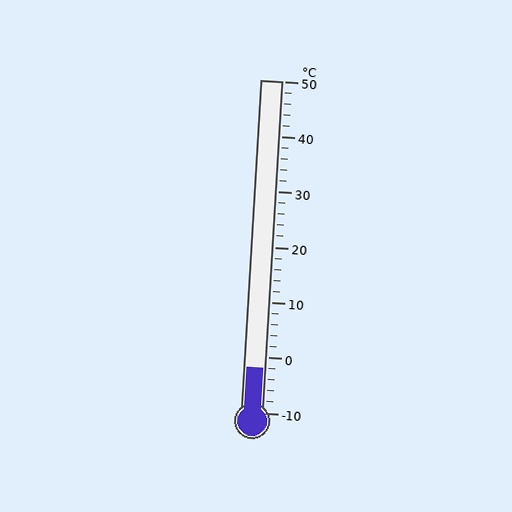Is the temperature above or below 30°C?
The temperature is below 30°C.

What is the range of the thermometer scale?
The thermometer scale ranges from -10°C to 50°C.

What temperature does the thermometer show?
The thermometer shows approximately -2°C.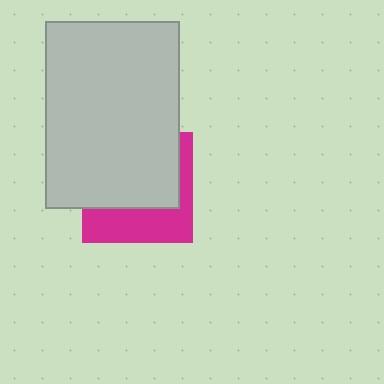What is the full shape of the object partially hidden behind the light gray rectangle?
The partially hidden object is a magenta square.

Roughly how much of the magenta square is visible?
A small part of it is visible (roughly 39%).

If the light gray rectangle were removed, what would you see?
You would see the complete magenta square.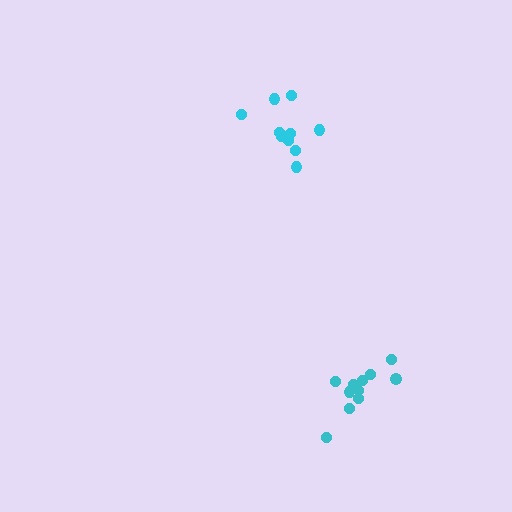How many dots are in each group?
Group 1: 11 dots, Group 2: 10 dots (21 total).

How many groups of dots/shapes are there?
There are 2 groups.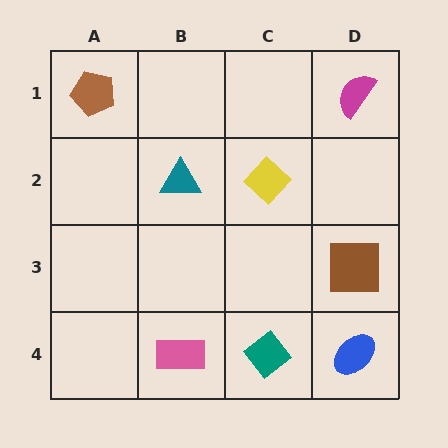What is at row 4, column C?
A teal diamond.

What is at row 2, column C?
A yellow diamond.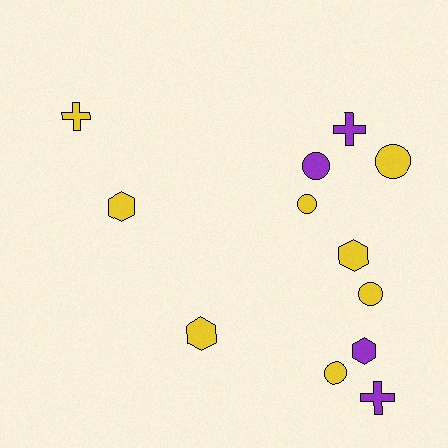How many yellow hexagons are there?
There are 3 yellow hexagons.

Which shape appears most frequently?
Circle, with 5 objects.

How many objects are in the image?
There are 12 objects.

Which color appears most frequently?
Yellow, with 8 objects.